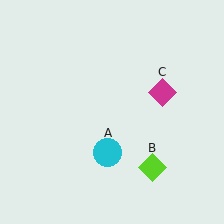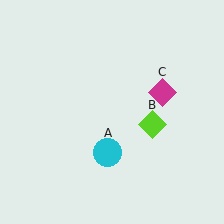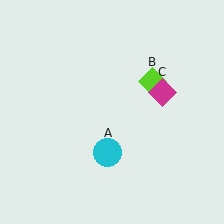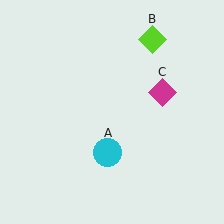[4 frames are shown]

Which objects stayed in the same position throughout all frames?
Cyan circle (object A) and magenta diamond (object C) remained stationary.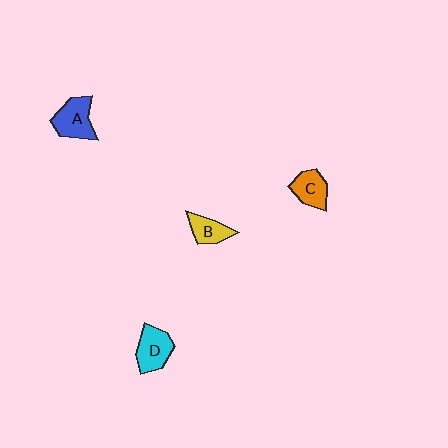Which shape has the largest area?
Shape A (blue).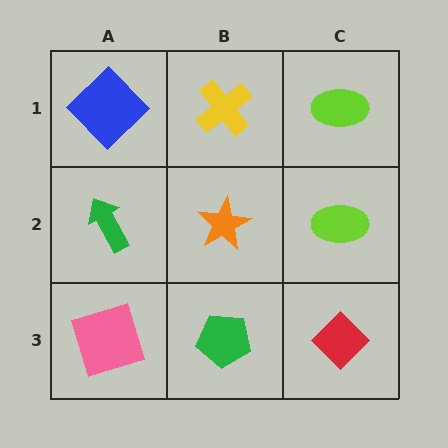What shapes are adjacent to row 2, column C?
A lime ellipse (row 1, column C), a red diamond (row 3, column C), an orange star (row 2, column B).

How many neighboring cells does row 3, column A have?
2.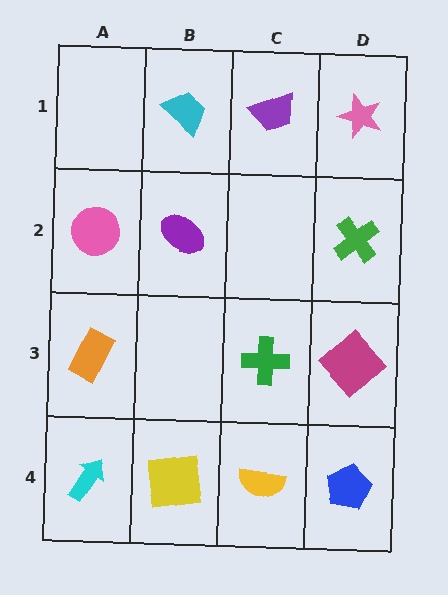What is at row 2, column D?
A green cross.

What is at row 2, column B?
A purple ellipse.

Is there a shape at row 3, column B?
No, that cell is empty.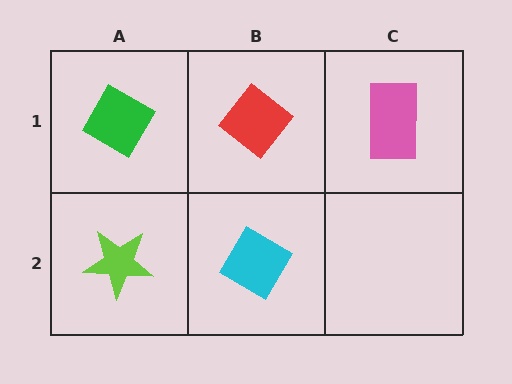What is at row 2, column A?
A lime star.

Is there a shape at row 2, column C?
No, that cell is empty.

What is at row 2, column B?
A cyan diamond.